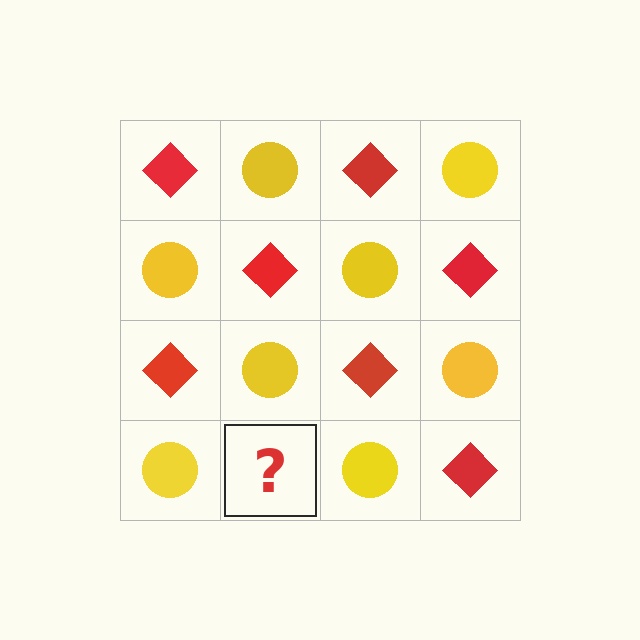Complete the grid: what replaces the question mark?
The question mark should be replaced with a red diamond.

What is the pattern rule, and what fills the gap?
The rule is that it alternates red diamond and yellow circle in a checkerboard pattern. The gap should be filled with a red diamond.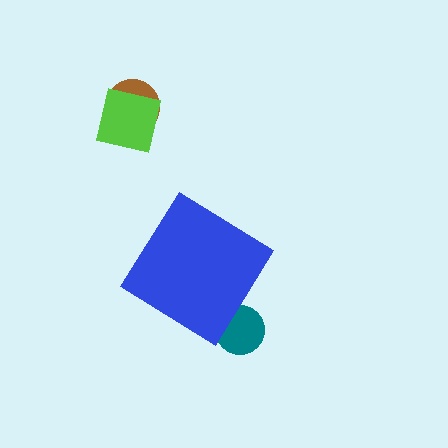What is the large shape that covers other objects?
A blue diamond.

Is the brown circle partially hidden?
No, the brown circle is fully visible.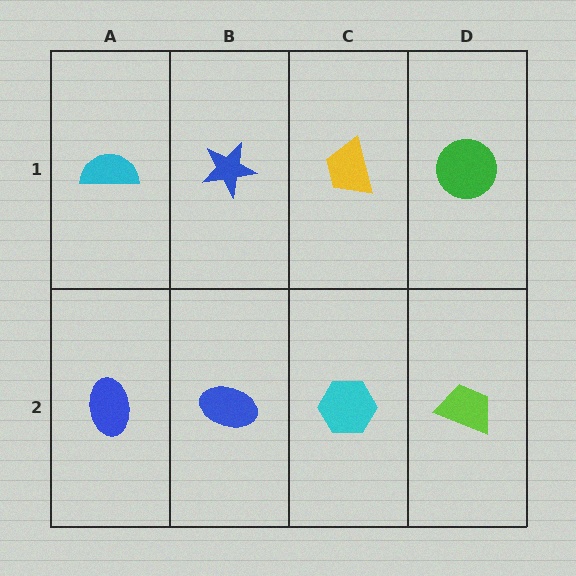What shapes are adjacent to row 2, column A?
A cyan semicircle (row 1, column A), a blue ellipse (row 2, column B).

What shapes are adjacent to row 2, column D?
A green circle (row 1, column D), a cyan hexagon (row 2, column C).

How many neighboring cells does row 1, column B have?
3.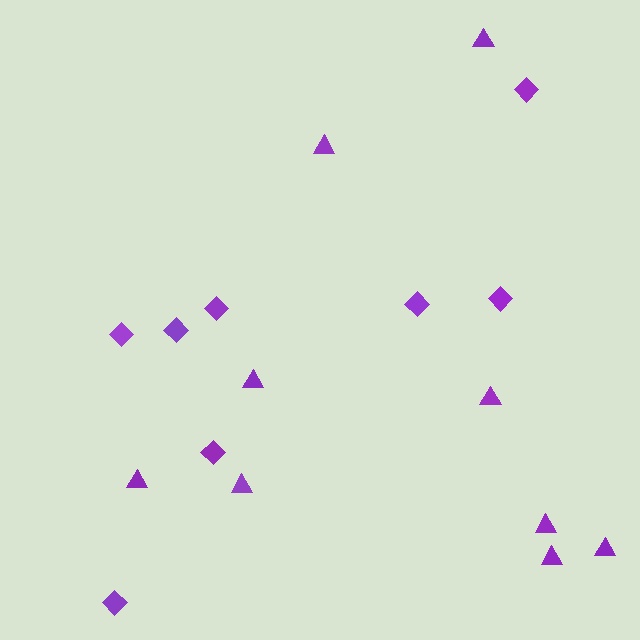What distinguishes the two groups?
There are 2 groups: one group of diamonds (8) and one group of triangles (9).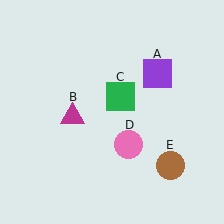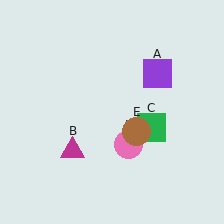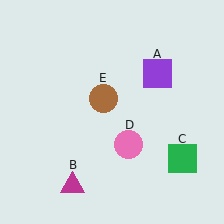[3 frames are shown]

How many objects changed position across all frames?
3 objects changed position: magenta triangle (object B), green square (object C), brown circle (object E).